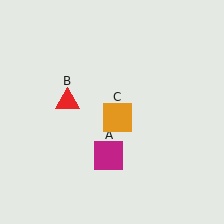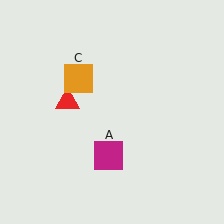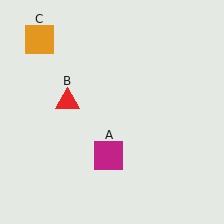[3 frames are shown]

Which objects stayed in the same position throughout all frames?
Magenta square (object A) and red triangle (object B) remained stationary.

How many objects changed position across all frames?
1 object changed position: orange square (object C).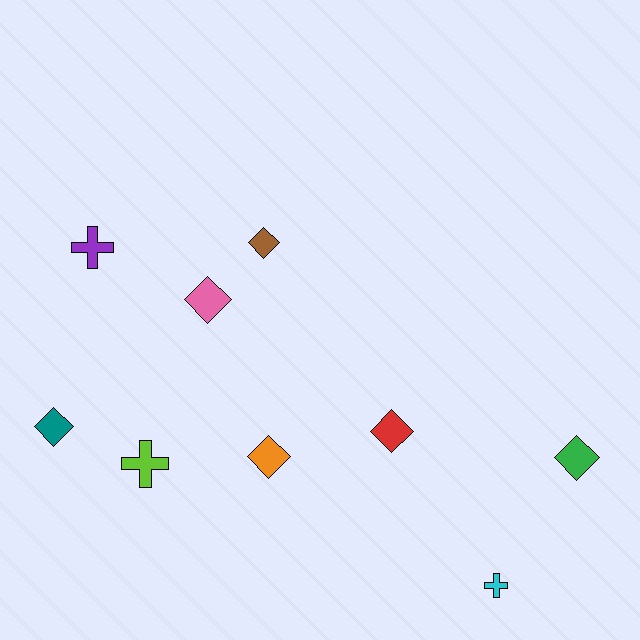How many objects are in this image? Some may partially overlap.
There are 9 objects.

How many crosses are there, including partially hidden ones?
There are 3 crosses.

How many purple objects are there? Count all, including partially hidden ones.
There is 1 purple object.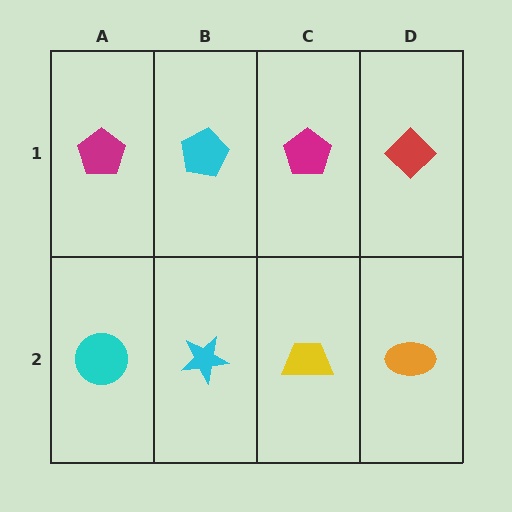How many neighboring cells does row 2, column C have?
3.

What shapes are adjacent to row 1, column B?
A cyan star (row 2, column B), a magenta pentagon (row 1, column A), a magenta pentagon (row 1, column C).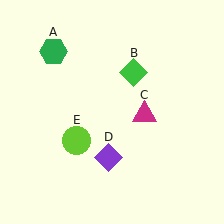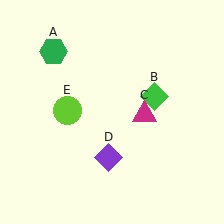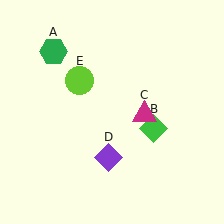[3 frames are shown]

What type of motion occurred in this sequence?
The green diamond (object B), lime circle (object E) rotated clockwise around the center of the scene.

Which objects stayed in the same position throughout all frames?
Green hexagon (object A) and magenta triangle (object C) and purple diamond (object D) remained stationary.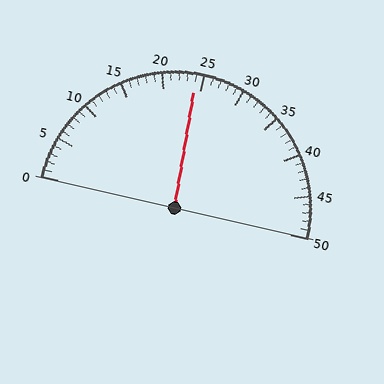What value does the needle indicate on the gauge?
The needle indicates approximately 24.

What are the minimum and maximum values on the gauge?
The gauge ranges from 0 to 50.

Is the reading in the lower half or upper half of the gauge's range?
The reading is in the lower half of the range (0 to 50).